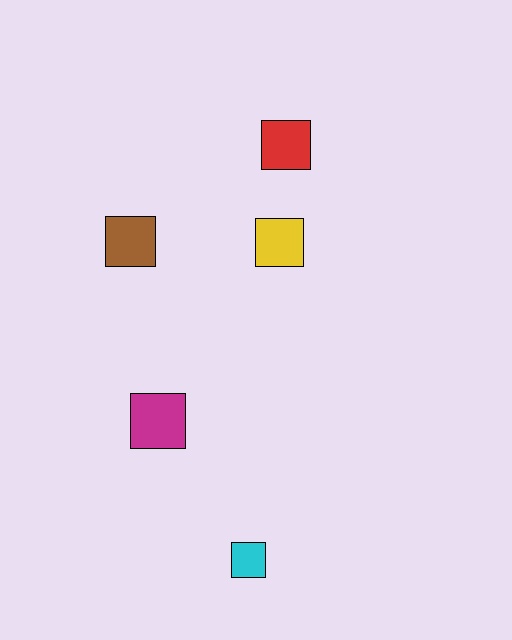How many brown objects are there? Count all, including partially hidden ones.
There is 1 brown object.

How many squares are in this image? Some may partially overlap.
There are 5 squares.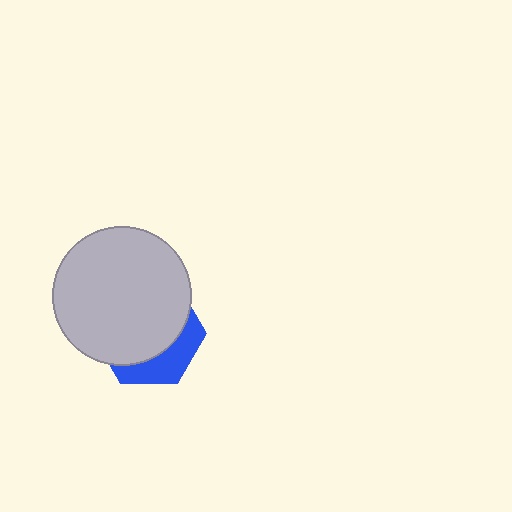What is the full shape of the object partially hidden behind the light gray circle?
The partially hidden object is a blue hexagon.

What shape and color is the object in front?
The object in front is a light gray circle.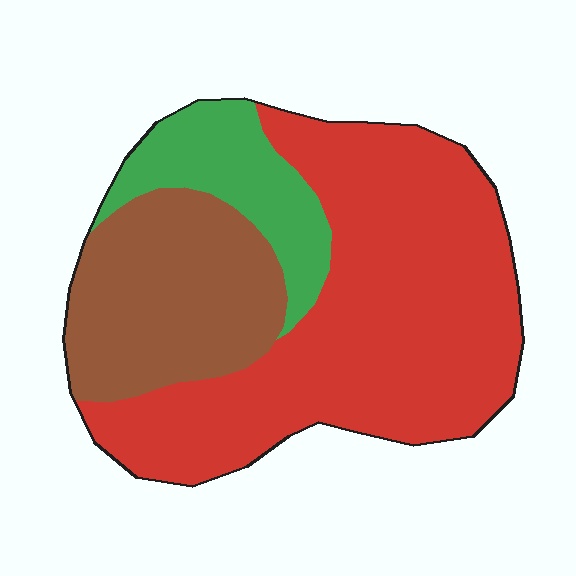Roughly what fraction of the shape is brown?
Brown takes up between a quarter and a half of the shape.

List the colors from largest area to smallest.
From largest to smallest: red, brown, green.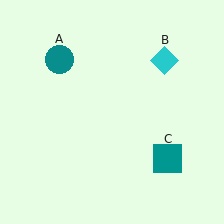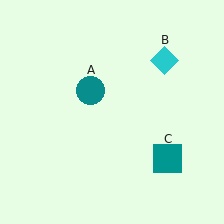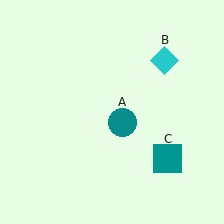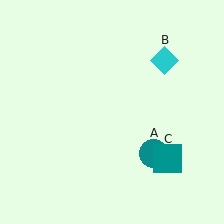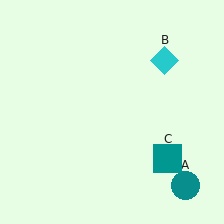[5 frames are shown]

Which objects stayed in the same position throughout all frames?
Cyan diamond (object B) and teal square (object C) remained stationary.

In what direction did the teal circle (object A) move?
The teal circle (object A) moved down and to the right.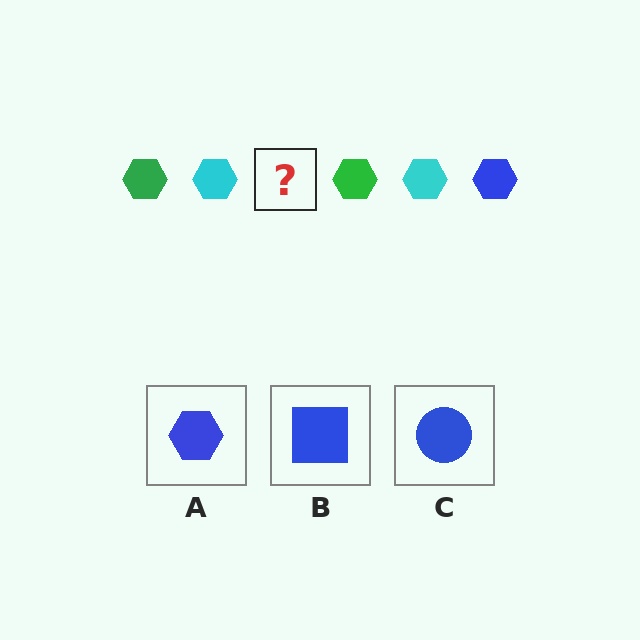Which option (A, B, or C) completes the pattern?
A.